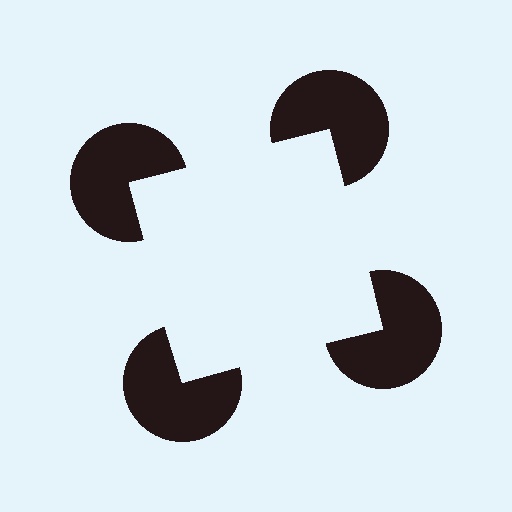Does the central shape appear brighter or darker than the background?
It typically appears slightly brighter than the background, even though no actual brightness change is drawn.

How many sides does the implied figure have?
4 sides.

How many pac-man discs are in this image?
There are 4 — one at each vertex of the illusory square.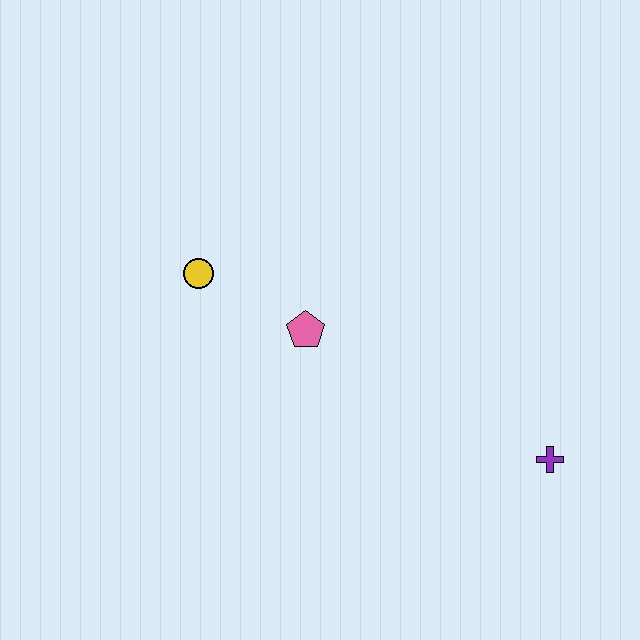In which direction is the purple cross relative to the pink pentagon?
The purple cross is to the right of the pink pentagon.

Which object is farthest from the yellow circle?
The purple cross is farthest from the yellow circle.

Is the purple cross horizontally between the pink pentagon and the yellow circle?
No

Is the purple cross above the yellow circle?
No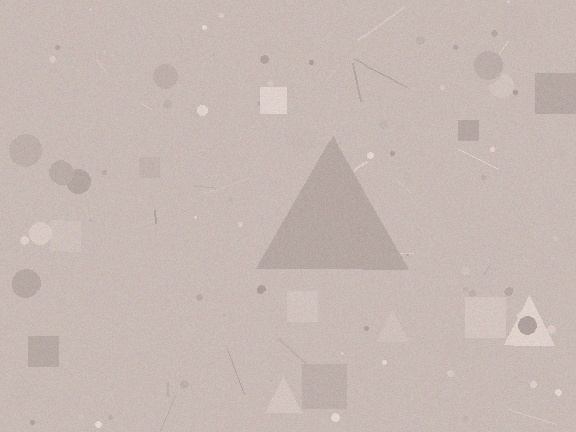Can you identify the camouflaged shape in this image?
The camouflaged shape is a triangle.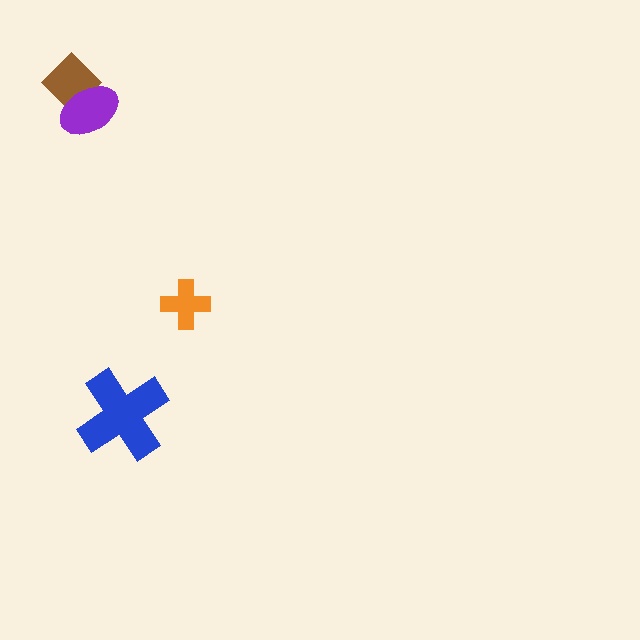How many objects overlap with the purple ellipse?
1 object overlaps with the purple ellipse.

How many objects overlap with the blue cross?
0 objects overlap with the blue cross.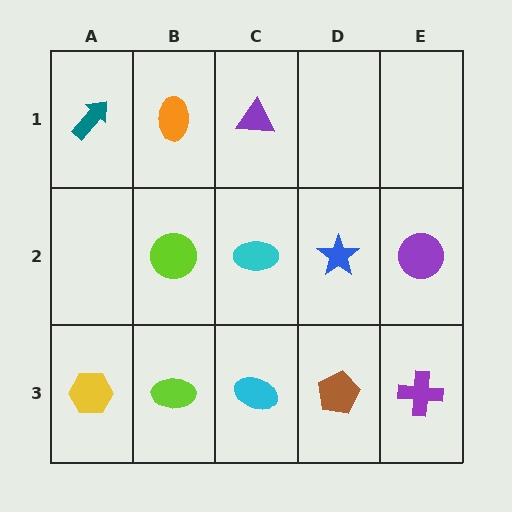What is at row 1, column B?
An orange ellipse.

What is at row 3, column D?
A brown pentagon.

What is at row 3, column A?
A yellow hexagon.